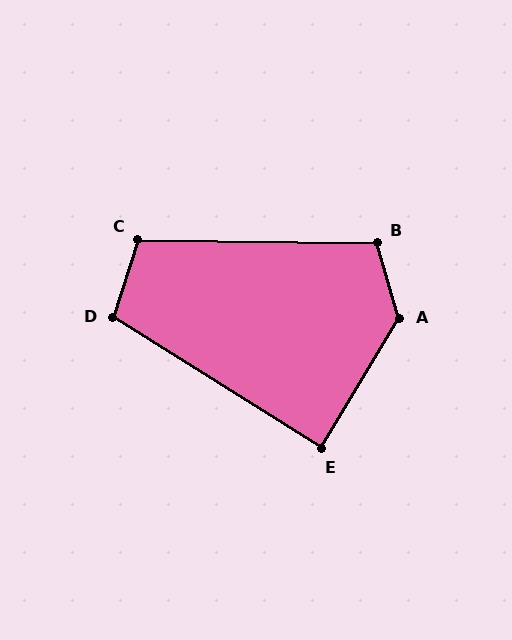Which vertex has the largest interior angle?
A, at approximately 132 degrees.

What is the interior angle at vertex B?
Approximately 107 degrees (obtuse).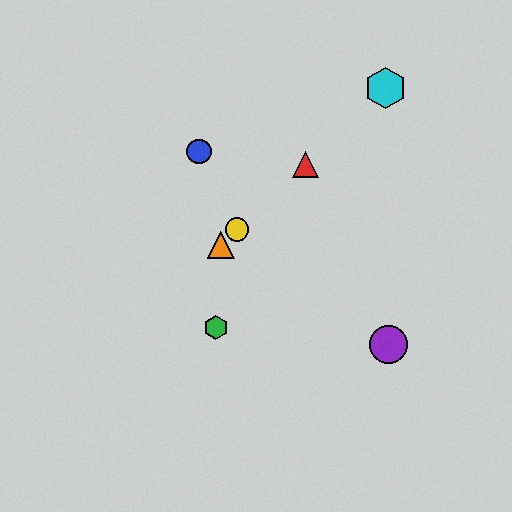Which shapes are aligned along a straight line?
The red triangle, the yellow circle, the orange triangle, the cyan hexagon are aligned along a straight line.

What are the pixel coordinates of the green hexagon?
The green hexagon is at (216, 327).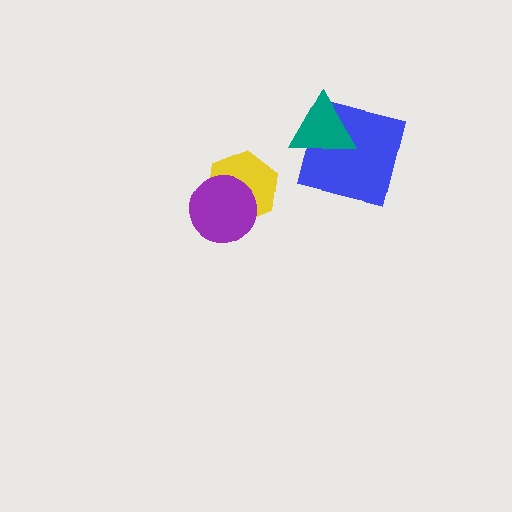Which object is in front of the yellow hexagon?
The purple circle is in front of the yellow hexagon.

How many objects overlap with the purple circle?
1 object overlaps with the purple circle.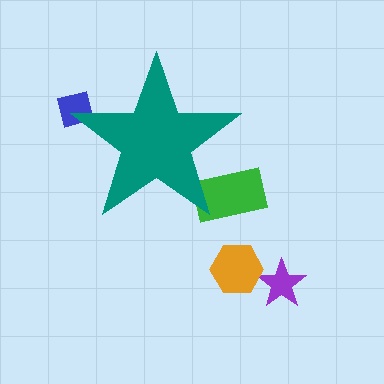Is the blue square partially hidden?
Yes, the blue square is partially hidden behind the teal star.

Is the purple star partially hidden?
No, the purple star is fully visible.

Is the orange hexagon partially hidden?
No, the orange hexagon is fully visible.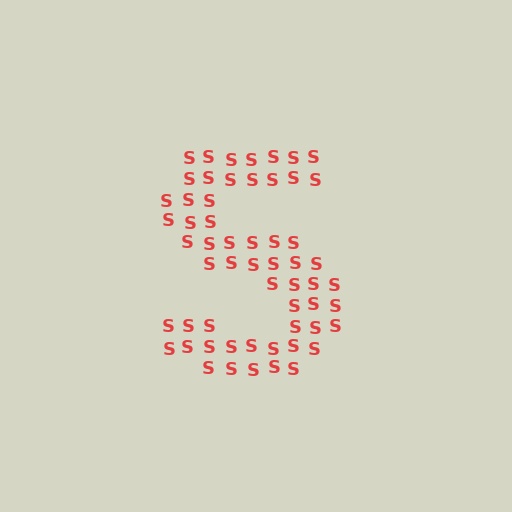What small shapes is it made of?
It is made of small letter S's.